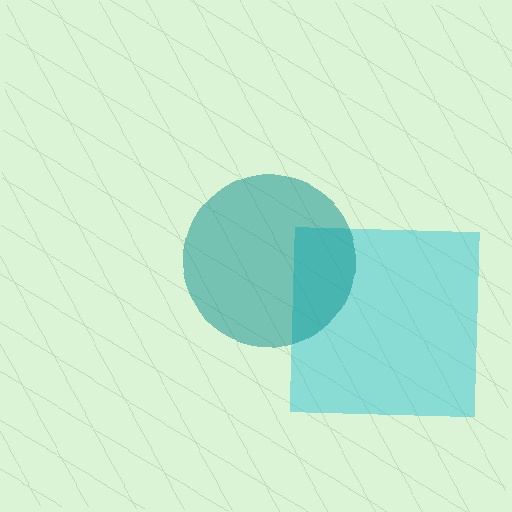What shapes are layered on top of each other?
The layered shapes are: a cyan square, a teal circle.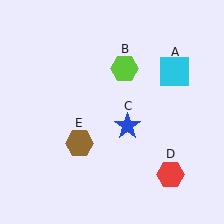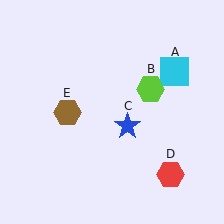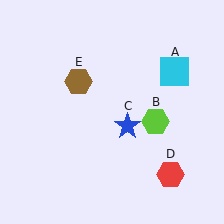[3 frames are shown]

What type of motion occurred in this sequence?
The lime hexagon (object B), brown hexagon (object E) rotated clockwise around the center of the scene.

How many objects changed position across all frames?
2 objects changed position: lime hexagon (object B), brown hexagon (object E).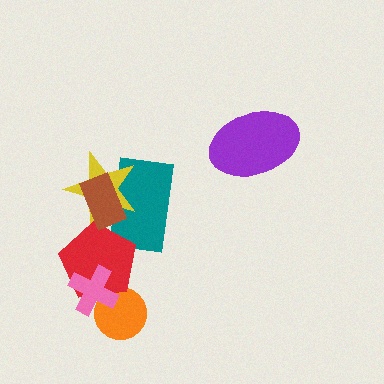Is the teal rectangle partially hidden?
Yes, it is partially covered by another shape.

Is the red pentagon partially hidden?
Yes, it is partially covered by another shape.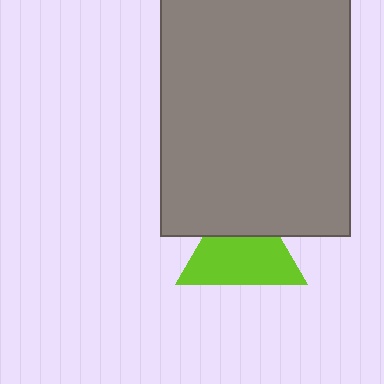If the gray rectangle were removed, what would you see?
You would see the complete lime triangle.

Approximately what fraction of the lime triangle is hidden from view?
Roughly 34% of the lime triangle is hidden behind the gray rectangle.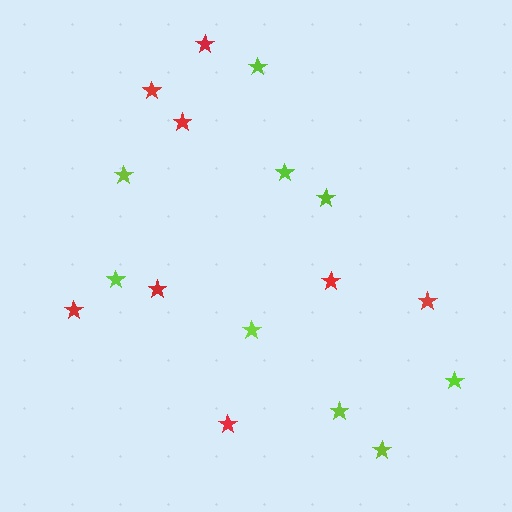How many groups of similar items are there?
There are 2 groups: one group of red stars (8) and one group of lime stars (9).